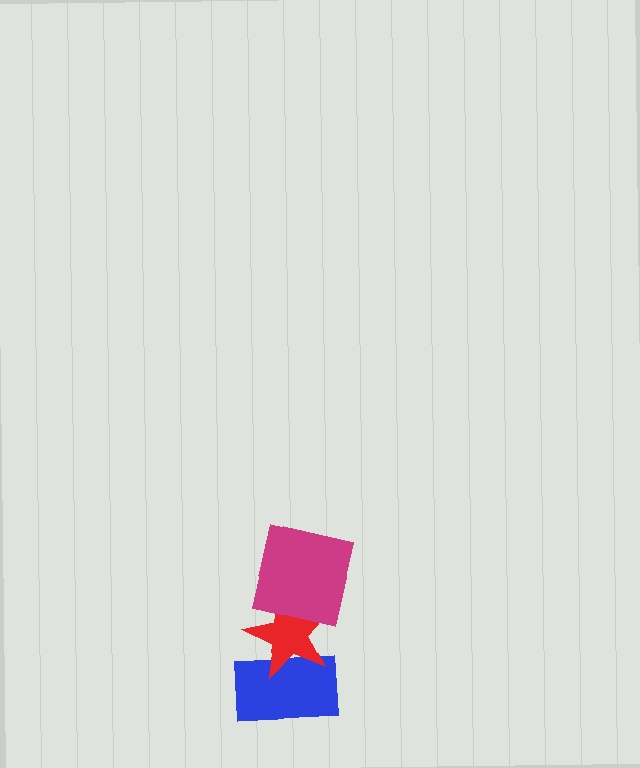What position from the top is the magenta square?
The magenta square is 1st from the top.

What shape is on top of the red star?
The magenta square is on top of the red star.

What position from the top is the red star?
The red star is 2nd from the top.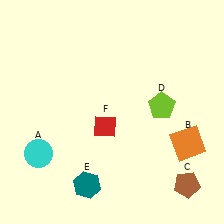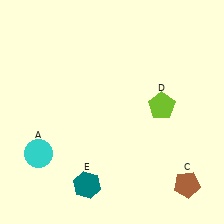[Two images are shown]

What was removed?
The red diamond (F), the orange square (B) were removed in Image 2.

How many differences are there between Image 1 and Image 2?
There are 2 differences between the two images.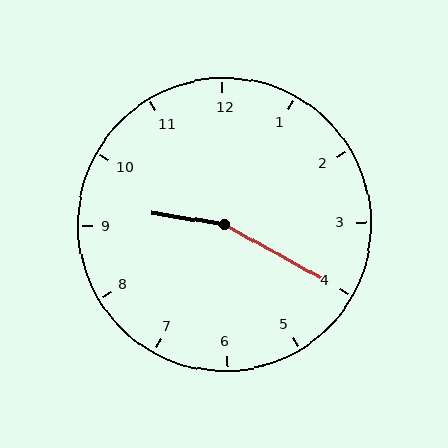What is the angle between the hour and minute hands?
Approximately 160 degrees.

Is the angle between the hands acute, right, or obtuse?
It is obtuse.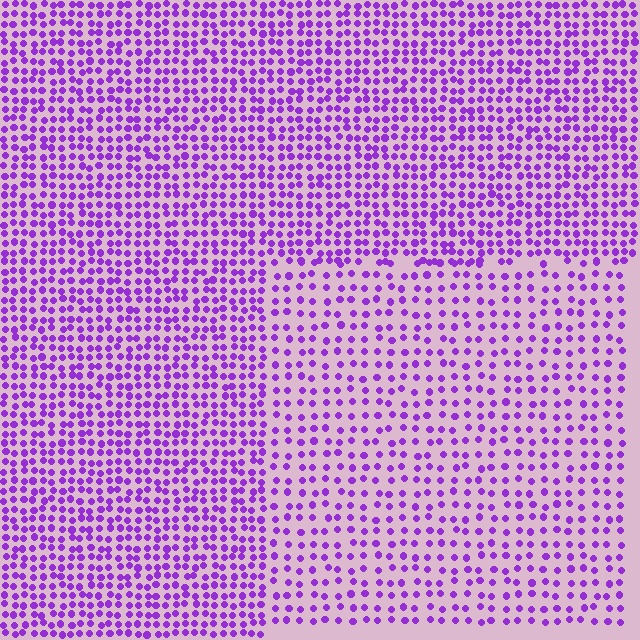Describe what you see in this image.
The image contains small purple elements arranged at two different densities. A rectangle-shaped region is visible where the elements are less densely packed than the surrounding area.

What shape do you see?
I see a rectangle.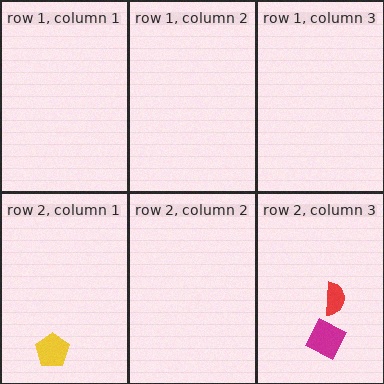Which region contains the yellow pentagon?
The row 2, column 1 region.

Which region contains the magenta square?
The row 2, column 3 region.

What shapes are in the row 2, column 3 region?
The magenta square, the red semicircle.